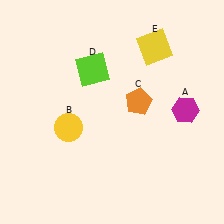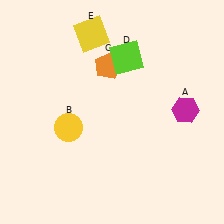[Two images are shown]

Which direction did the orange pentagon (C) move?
The orange pentagon (C) moved up.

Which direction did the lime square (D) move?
The lime square (D) moved right.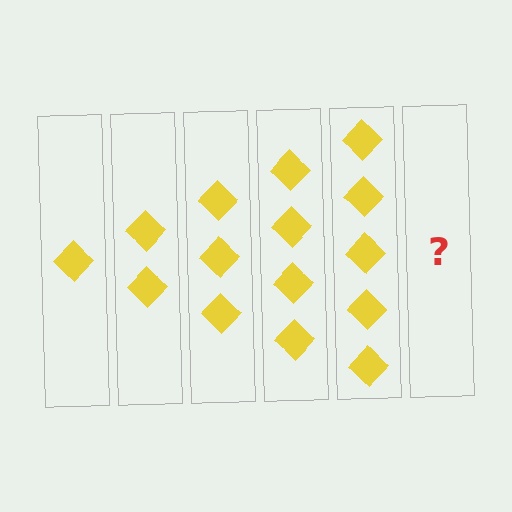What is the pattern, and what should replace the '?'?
The pattern is that each step adds one more diamond. The '?' should be 6 diamonds.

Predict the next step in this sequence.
The next step is 6 diamonds.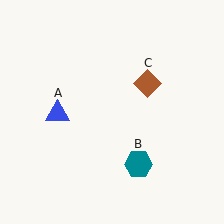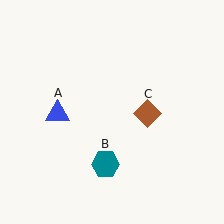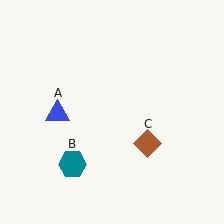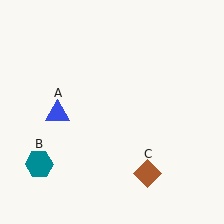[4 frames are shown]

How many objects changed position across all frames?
2 objects changed position: teal hexagon (object B), brown diamond (object C).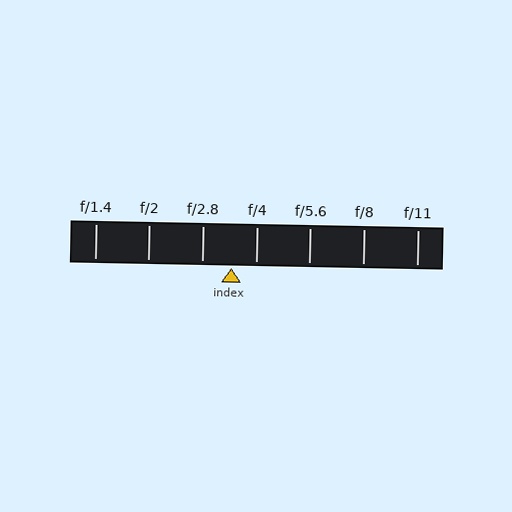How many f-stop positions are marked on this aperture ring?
There are 7 f-stop positions marked.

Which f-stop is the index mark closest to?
The index mark is closest to f/4.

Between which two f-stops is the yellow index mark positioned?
The index mark is between f/2.8 and f/4.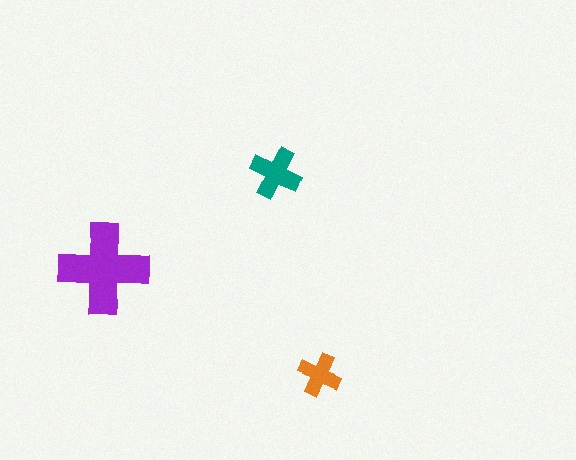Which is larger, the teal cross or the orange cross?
The teal one.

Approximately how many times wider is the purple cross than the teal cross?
About 2 times wider.